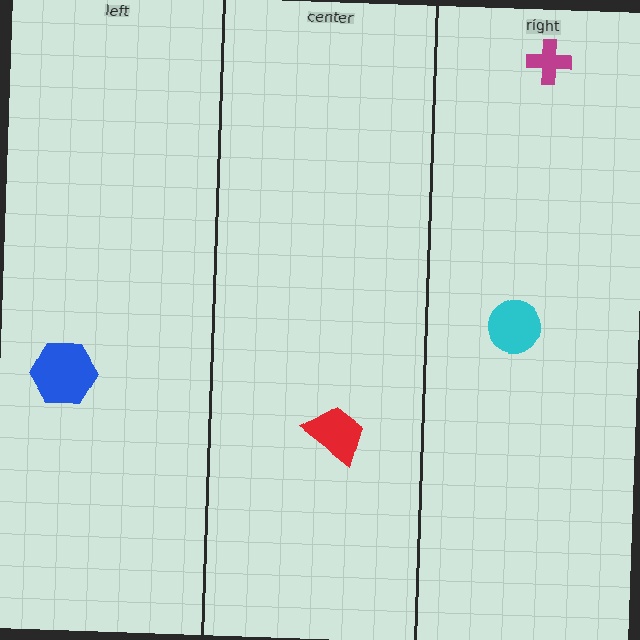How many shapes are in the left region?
1.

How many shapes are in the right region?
2.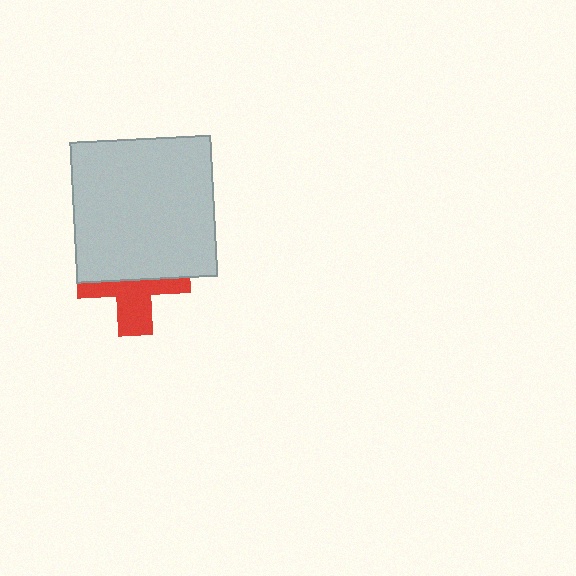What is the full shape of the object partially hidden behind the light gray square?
The partially hidden object is a red cross.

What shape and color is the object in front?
The object in front is a light gray square.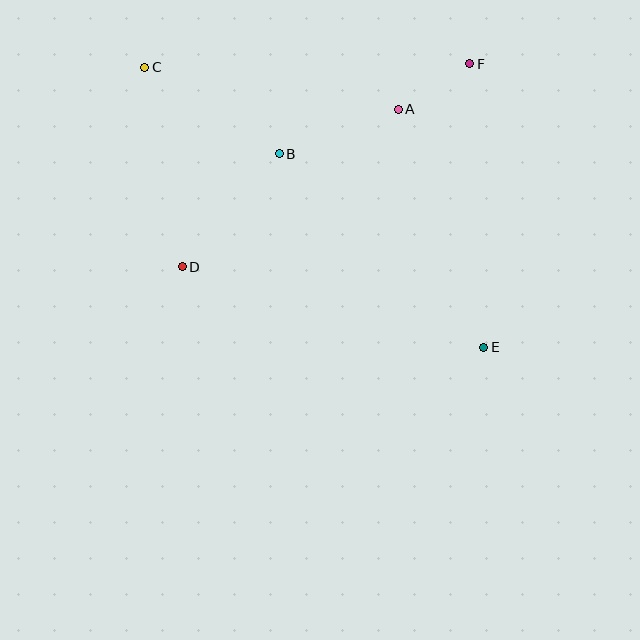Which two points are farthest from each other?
Points C and E are farthest from each other.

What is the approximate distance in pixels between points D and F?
The distance between D and F is approximately 352 pixels.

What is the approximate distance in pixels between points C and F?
The distance between C and F is approximately 325 pixels.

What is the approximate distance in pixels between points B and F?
The distance between B and F is approximately 211 pixels.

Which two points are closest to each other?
Points A and F are closest to each other.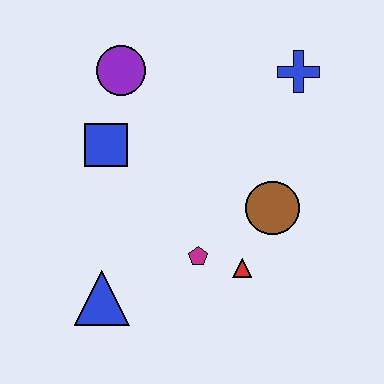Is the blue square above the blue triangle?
Yes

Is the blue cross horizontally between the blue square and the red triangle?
No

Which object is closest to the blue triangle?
The magenta pentagon is closest to the blue triangle.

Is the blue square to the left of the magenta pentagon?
Yes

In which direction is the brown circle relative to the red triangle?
The brown circle is above the red triangle.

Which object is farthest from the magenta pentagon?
The blue cross is farthest from the magenta pentagon.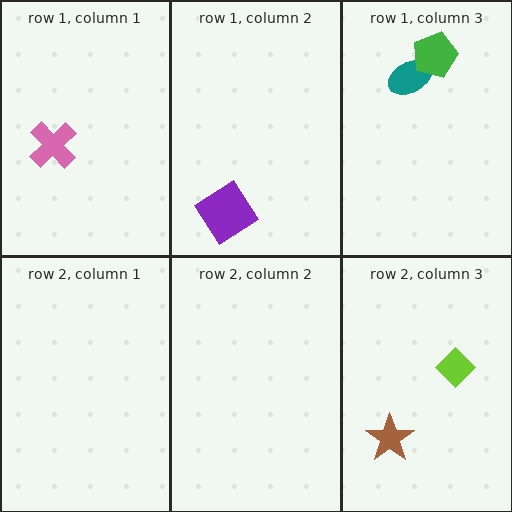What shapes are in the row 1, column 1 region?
The pink cross.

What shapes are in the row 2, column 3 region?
The lime diamond, the brown star.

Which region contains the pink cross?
The row 1, column 1 region.